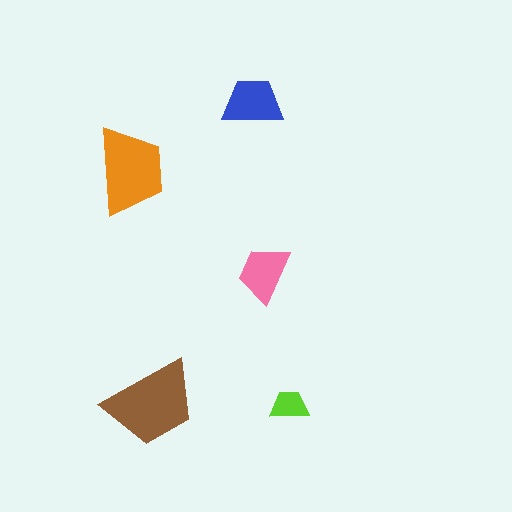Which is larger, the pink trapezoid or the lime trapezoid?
The pink one.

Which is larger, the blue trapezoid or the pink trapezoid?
The blue one.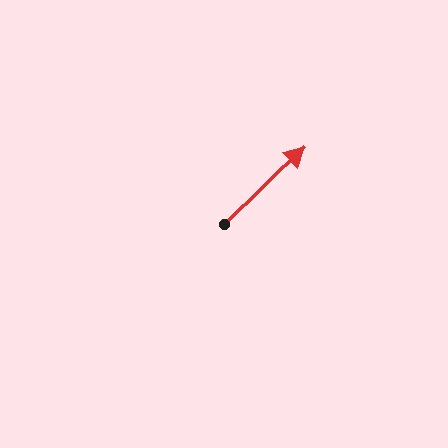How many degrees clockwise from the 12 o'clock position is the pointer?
Approximately 46 degrees.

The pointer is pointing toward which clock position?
Roughly 2 o'clock.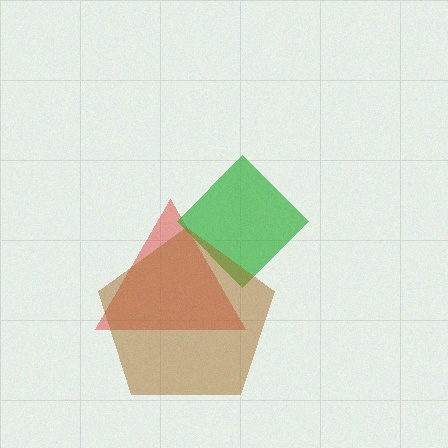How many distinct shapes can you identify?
There are 3 distinct shapes: a red triangle, a green diamond, a brown pentagon.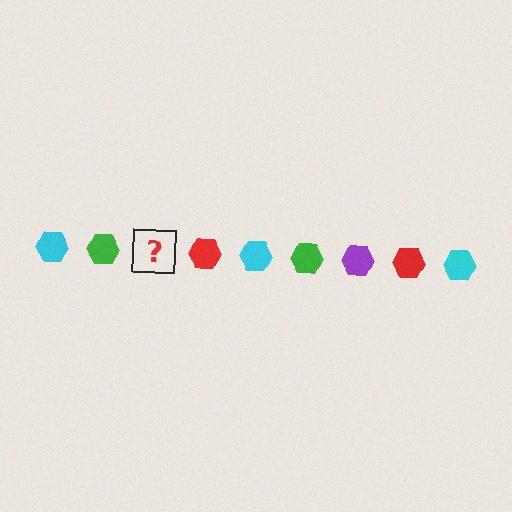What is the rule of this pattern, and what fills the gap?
The rule is that the pattern cycles through cyan, green, purple, red hexagons. The gap should be filled with a purple hexagon.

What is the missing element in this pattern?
The missing element is a purple hexagon.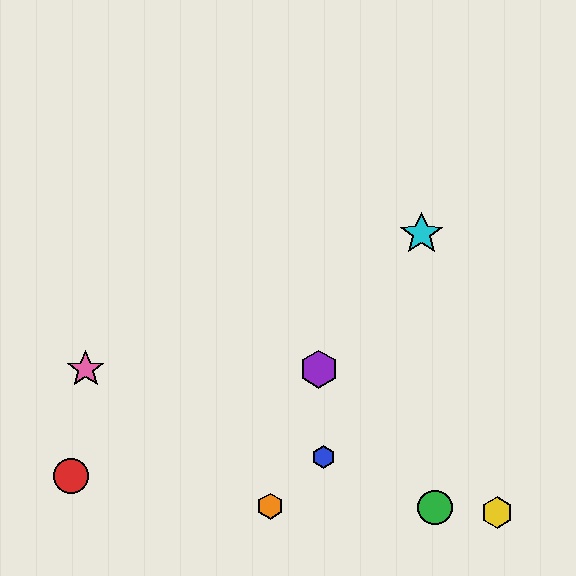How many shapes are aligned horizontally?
2 shapes (the purple hexagon, the pink star) are aligned horizontally.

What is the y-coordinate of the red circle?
The red circle is at y≈476.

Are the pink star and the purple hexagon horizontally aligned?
Yes, both are at y≈369.